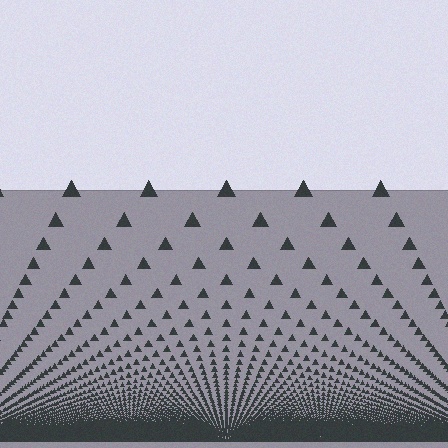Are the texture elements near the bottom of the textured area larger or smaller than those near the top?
Smaller. The gradient is inverted — elements near the bottom are smaller and denser.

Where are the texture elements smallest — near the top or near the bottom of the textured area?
Near the bottom.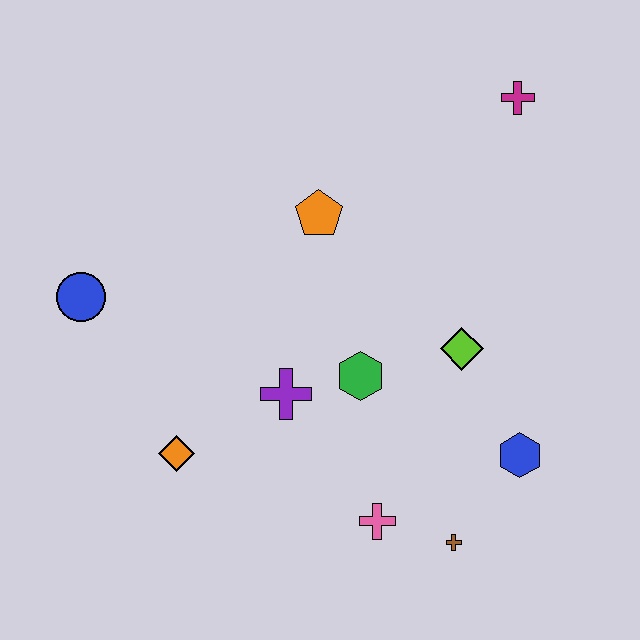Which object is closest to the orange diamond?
The purple cross is closest to the orange diamond.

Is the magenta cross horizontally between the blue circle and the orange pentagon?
No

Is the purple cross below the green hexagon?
Yes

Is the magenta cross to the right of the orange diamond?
Yes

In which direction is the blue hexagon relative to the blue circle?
The blue hexagon is to the right of the blue circle.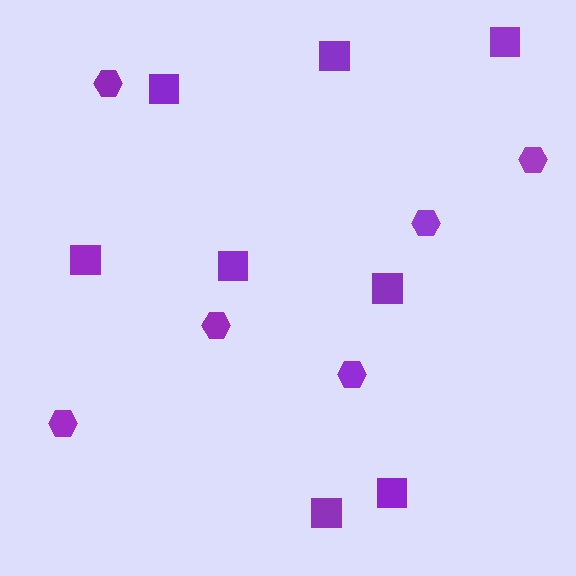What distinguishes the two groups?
There are 2 groups: one group of hexagons (6) and one group of squares (8).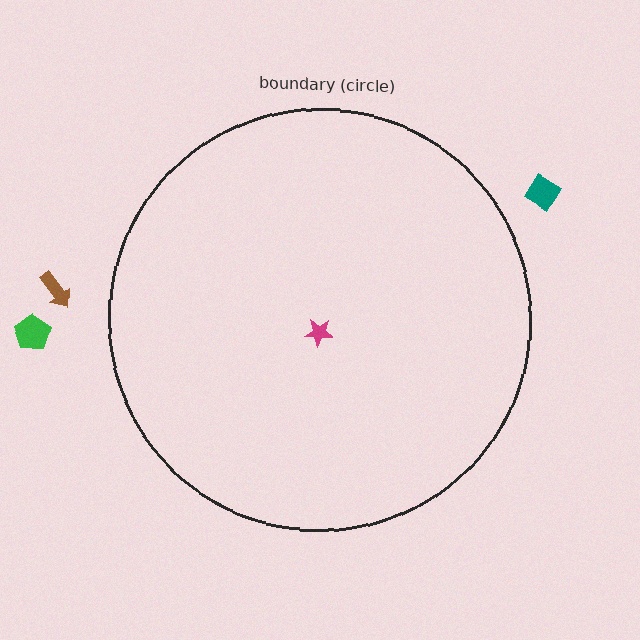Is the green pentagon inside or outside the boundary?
Outside.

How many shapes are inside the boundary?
1 inside, 3 outside.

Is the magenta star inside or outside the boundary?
Inside.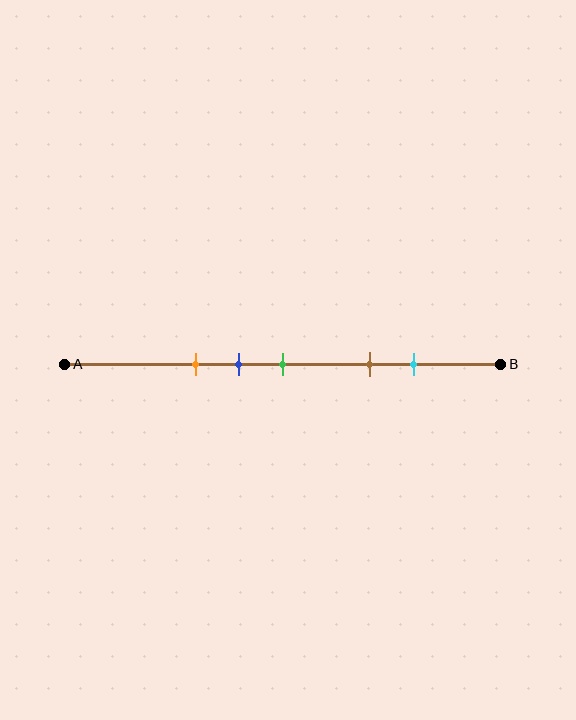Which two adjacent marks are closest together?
The blue and green marks are the closest adjacent pair.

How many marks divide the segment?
There are 5 marks dividing the segment.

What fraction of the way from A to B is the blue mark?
The blue mark is approximately 40% (0.4) of the way from A to B.